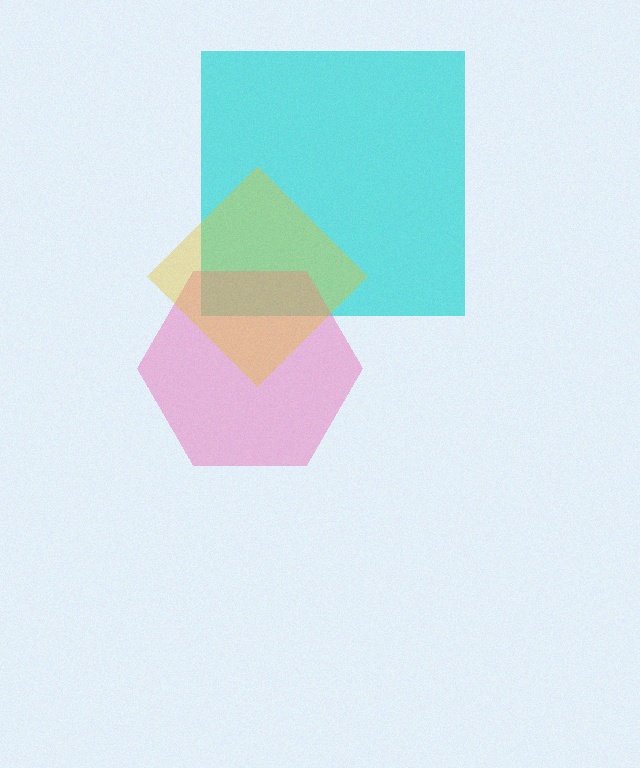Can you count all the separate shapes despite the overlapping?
Yes, there are 3 separate shapes.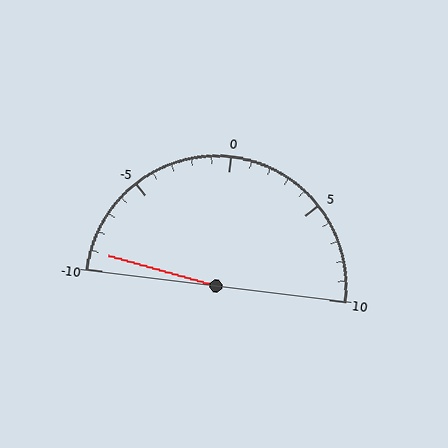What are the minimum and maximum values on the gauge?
The gauge ranges from -10 to 10.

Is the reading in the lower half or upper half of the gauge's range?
The reading is in the lower half of the range (-10 to 10).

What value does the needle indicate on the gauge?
The needle indicates approximately -9.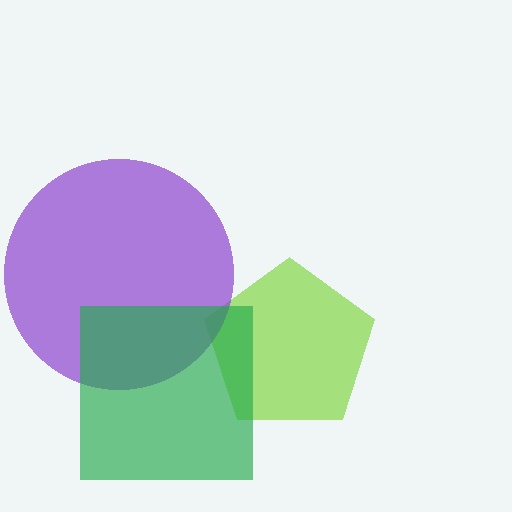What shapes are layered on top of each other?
The layered shapes are: a lime pentagon, a purple circle, a green square.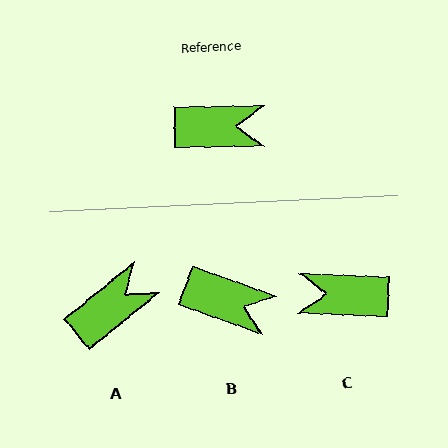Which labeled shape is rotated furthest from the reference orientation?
C, about 177 degrees away.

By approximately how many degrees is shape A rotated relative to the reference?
Approximately 39 degrees counter-clockwise.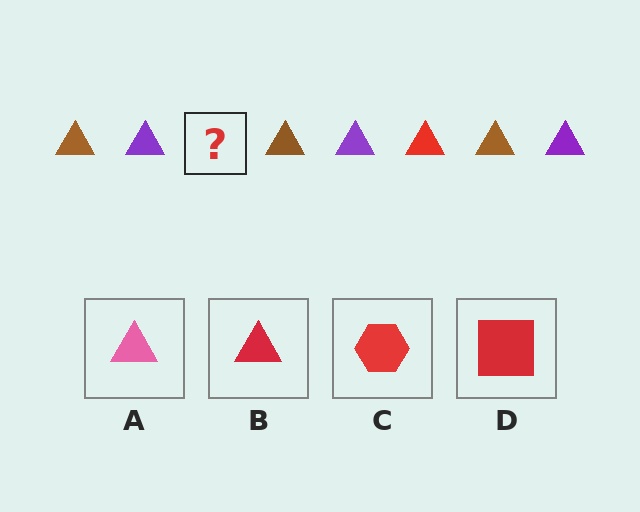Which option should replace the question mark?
Option B.